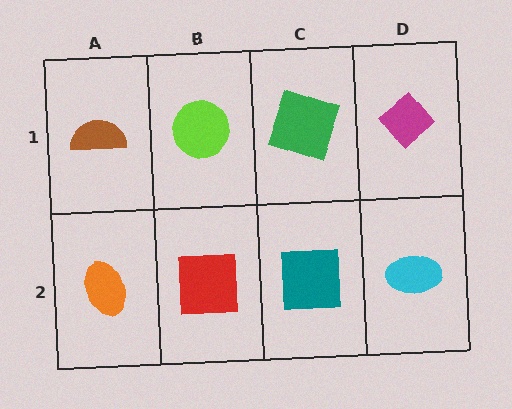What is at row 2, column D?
A cyan ellipse.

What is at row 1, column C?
A green square.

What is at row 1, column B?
A lime circle.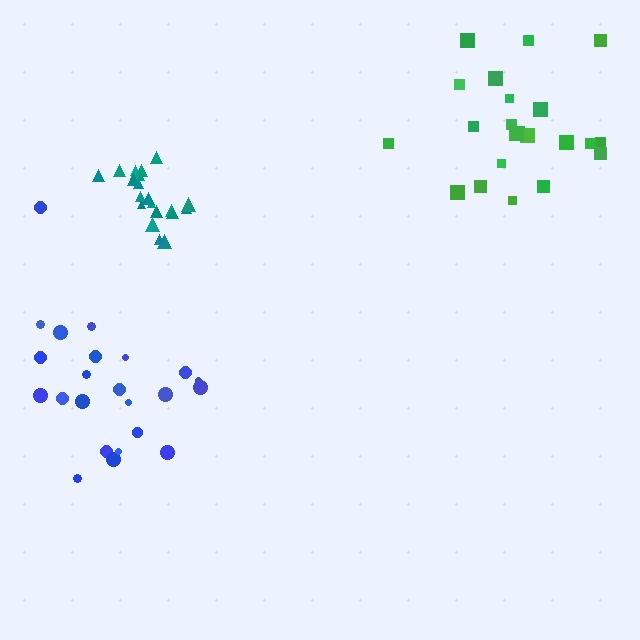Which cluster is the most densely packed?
Teal.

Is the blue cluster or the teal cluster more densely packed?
Teal.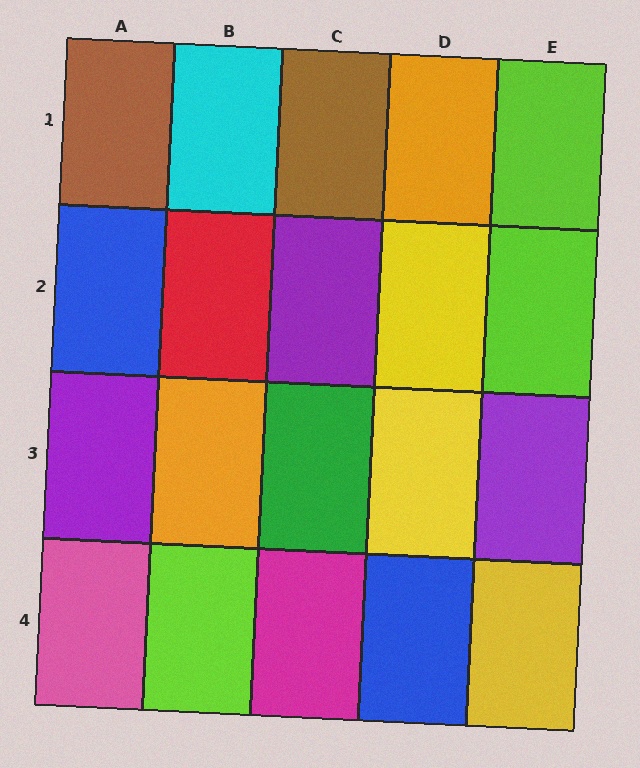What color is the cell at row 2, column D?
Yellow.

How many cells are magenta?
1 cell is magenta.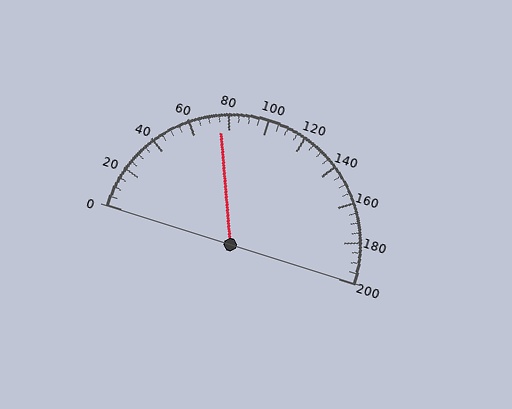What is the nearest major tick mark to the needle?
The nearest major tick mark is 80.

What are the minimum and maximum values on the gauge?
The gauge ranges from 0 to 200.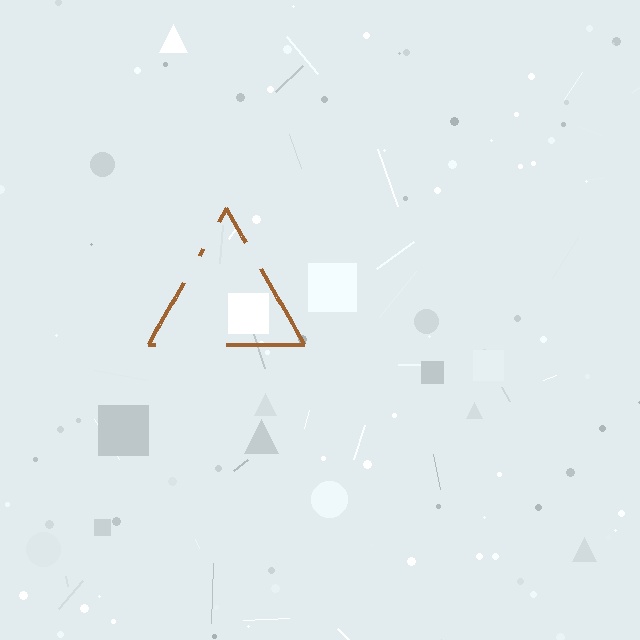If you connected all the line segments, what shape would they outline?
They would outline a triangle.